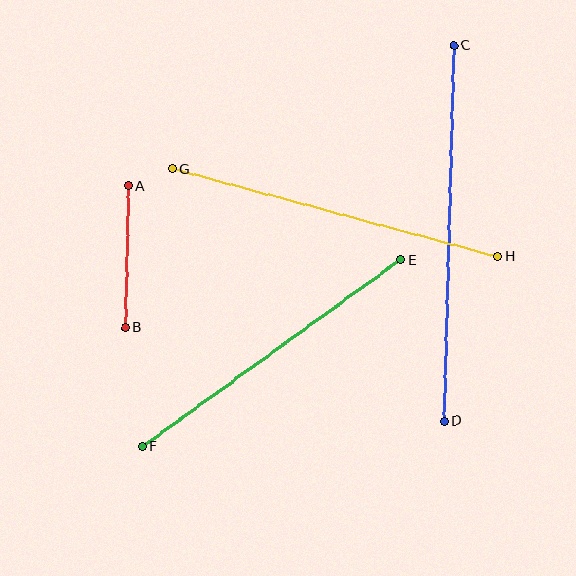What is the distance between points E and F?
The distance is approximately 319 pixels.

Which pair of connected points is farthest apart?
Points C and D are farthest apart.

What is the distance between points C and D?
The distance is approximately 376 pixels.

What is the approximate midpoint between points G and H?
The midpoint is at approximately (335, 213) pixels.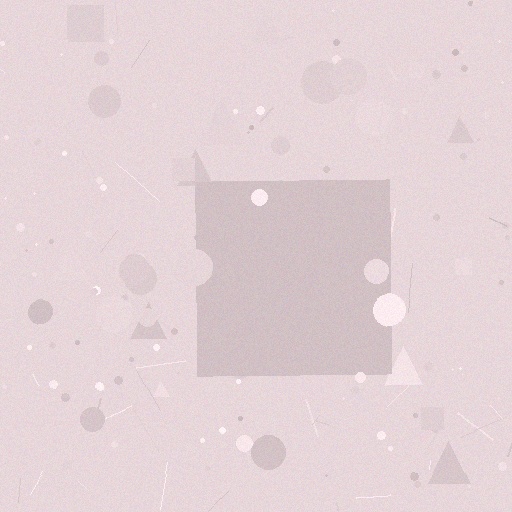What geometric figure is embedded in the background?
A square is embedded in the background.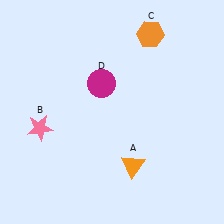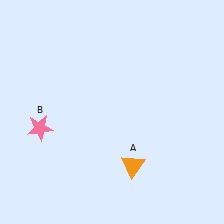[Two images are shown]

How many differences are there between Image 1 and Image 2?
There are 2 differences between the two images.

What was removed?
The orange hexagon (C), the magenta circle (D) were removed in Image 2.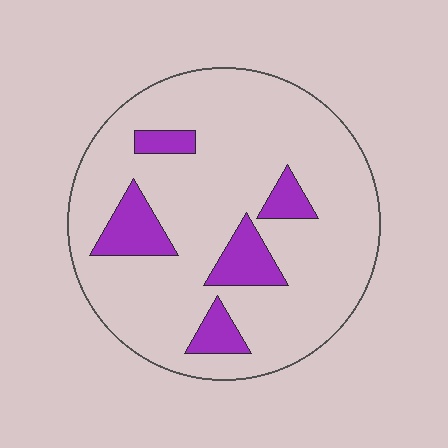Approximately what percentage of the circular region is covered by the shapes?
Approximately 15%.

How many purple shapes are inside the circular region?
5.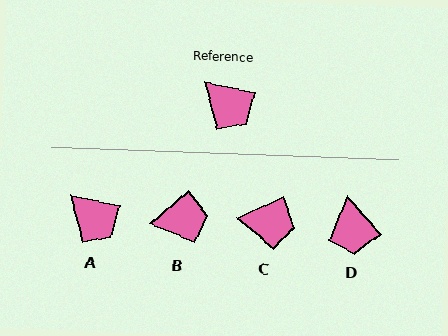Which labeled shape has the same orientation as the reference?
A.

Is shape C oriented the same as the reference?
No, it is off by about 36 degrees.